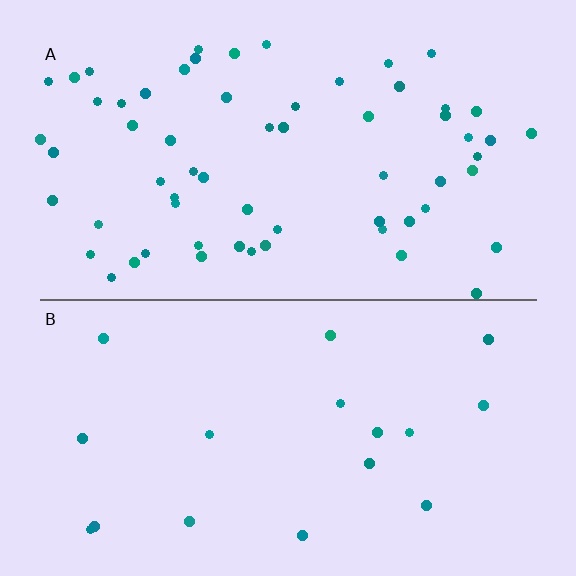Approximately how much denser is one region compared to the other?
Approximately 3.6× — region A over region B.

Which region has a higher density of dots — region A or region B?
A (the top).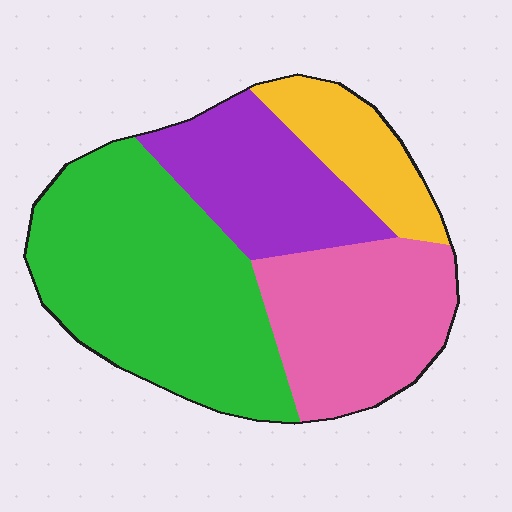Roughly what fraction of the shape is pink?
Pink takes up about one quarter (1/4) of the shape.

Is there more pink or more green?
Green.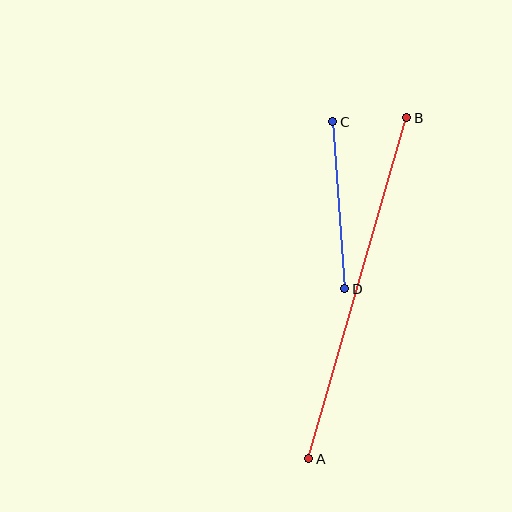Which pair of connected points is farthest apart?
Points A and B are farthest apart.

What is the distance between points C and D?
The distance is approximately 167 pixels.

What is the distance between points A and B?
The distance is approximately 355 pixels.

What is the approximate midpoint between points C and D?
The midpoint is at approximately (339, 205) pixels.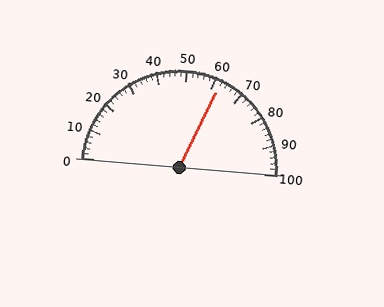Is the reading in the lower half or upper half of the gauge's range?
The reading is in the upper half of the range (0 to 100).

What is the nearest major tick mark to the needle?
The nearest major tick mark is 60.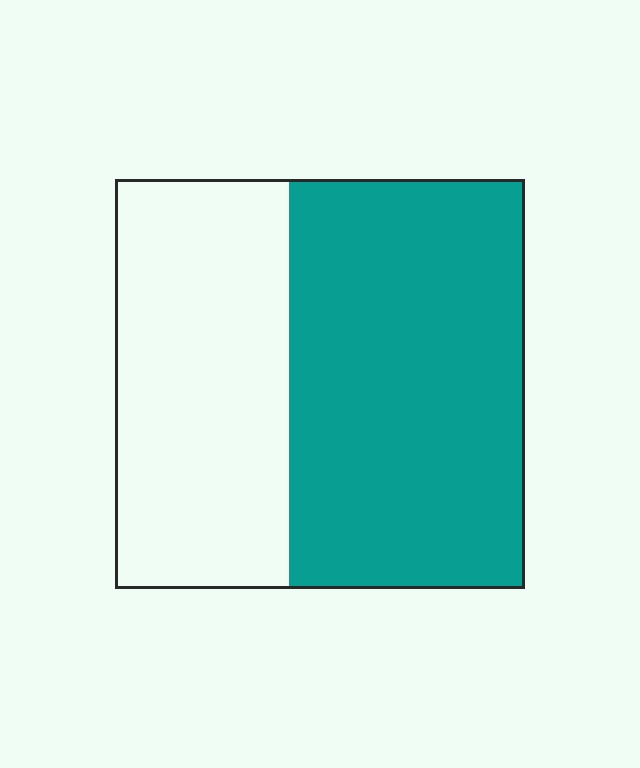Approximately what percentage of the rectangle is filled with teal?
Approximately 60%.